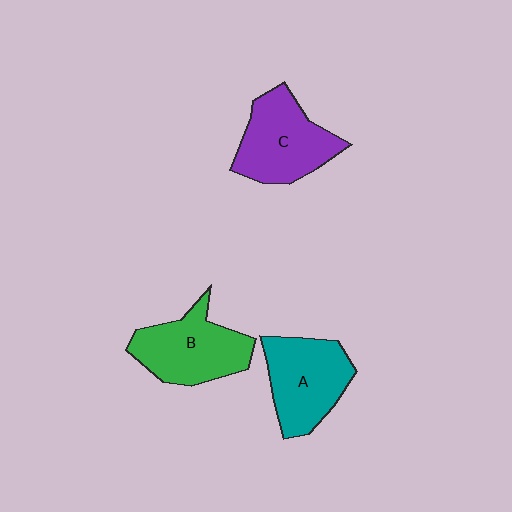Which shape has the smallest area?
Shape A (teal).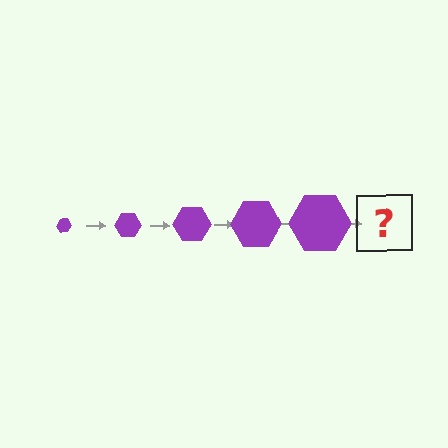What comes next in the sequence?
The next element should be a purple hexagon, larger than the previous one.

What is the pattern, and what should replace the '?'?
The pattern is that the hexagon gets progressively larger each step. The '?' should be a purple hexagon, larger than the previous one.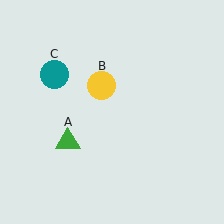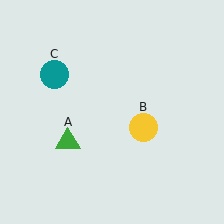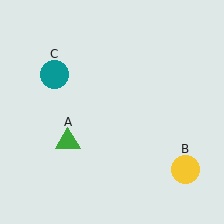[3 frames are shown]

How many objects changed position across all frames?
1 object changed position: yellow circle (object B).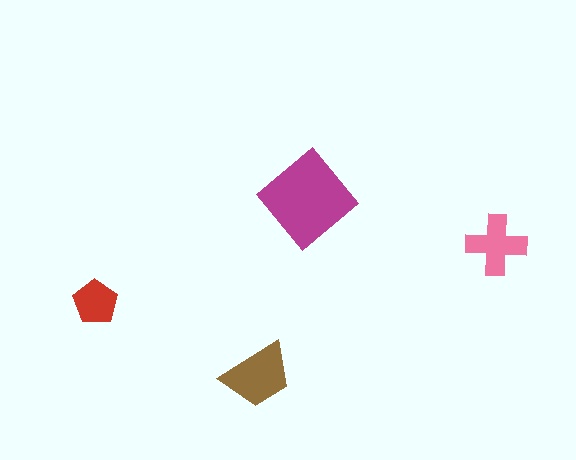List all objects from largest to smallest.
The magenta diamond, the brown trapezoid, the pink cross, the red pentagon.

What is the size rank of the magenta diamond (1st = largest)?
1st.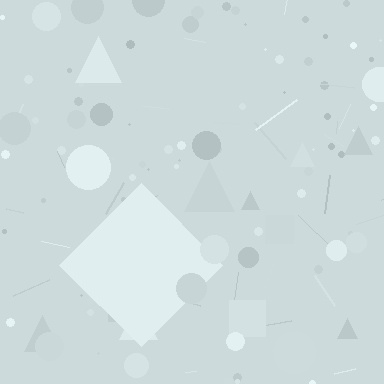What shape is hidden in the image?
A diamond is hidden in the image.